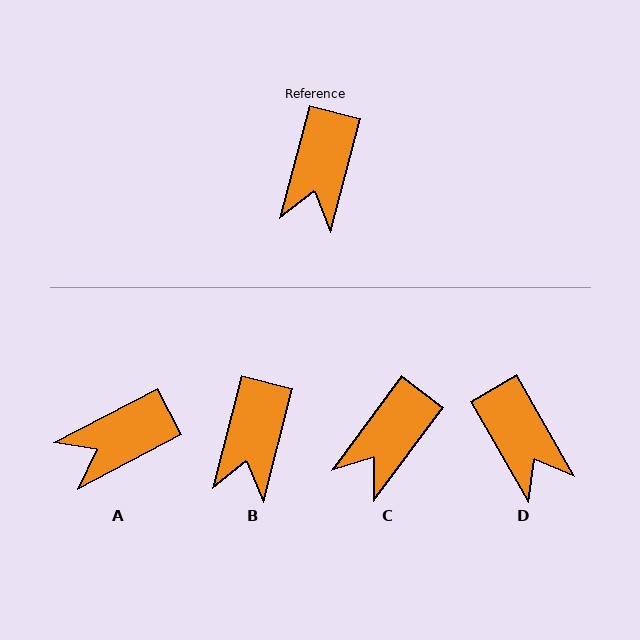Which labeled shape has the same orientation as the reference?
B.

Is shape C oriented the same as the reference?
No, it is off by about 22 degrees.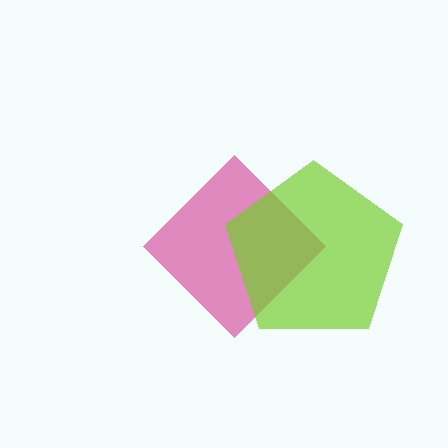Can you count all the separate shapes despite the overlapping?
Yes, there are 2 separate shapes.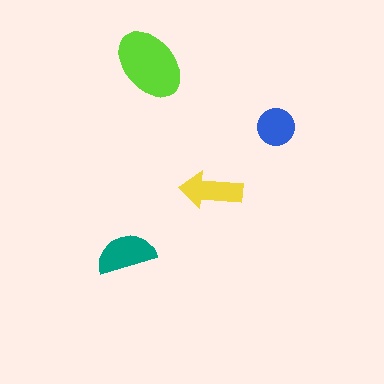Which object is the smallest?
The blue circle.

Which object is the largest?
The lime ellipse.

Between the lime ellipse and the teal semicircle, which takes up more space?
The lime ellipse.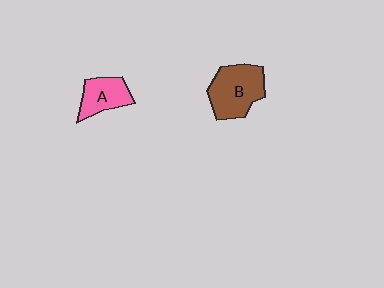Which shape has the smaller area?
Shape A (pink).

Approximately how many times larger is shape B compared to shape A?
Approximately 1.5 times.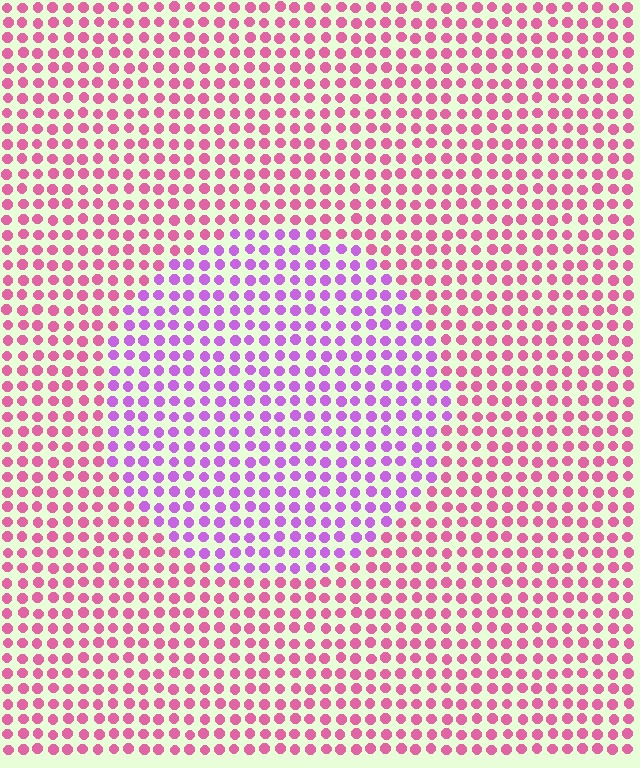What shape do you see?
I see a circle.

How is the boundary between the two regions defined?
The boundary is defined purely by a slight shift in hue (about 42 degrees). Spacing, size, and orientation are identical on both sides.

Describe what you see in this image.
The image is filled with small pink elements in a uniform arrangement. A circle-shaped region is visible where the elements are tinted to a slightly different hue, forming a subtle color boundary.